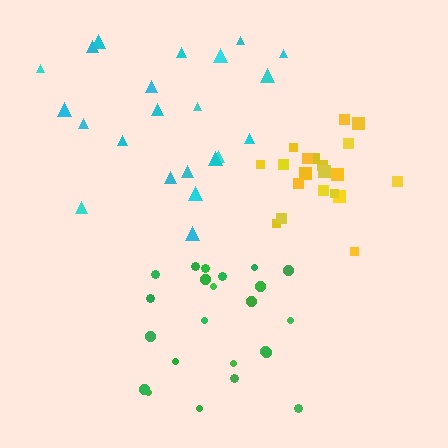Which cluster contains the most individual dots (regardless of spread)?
Green (23).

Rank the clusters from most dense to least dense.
yellow, green, cyan.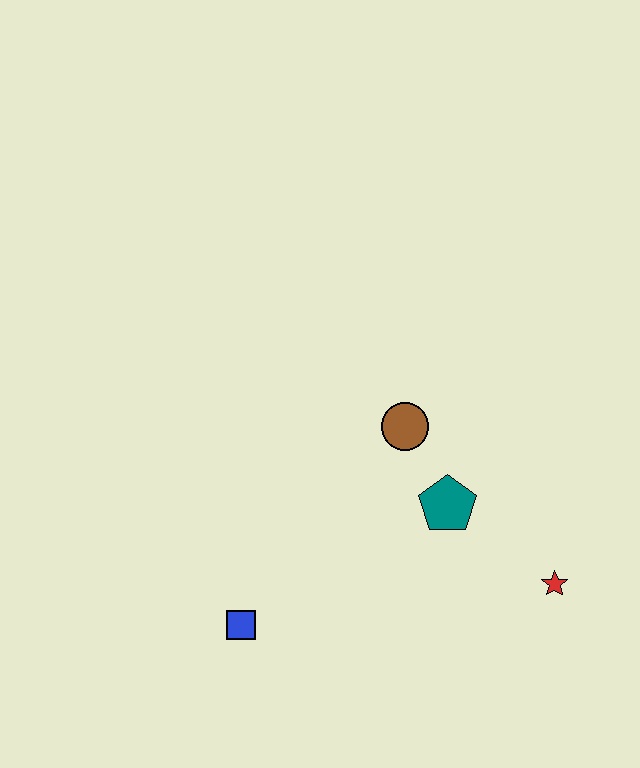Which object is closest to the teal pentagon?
The brown circle is closest to the teal pentagon.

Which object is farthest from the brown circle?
The blue square is farthest from the brown circle.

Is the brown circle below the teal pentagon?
No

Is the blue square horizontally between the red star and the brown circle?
No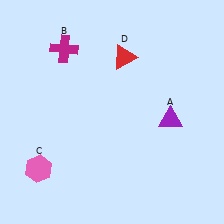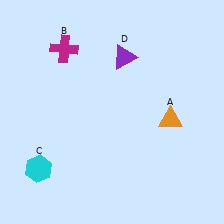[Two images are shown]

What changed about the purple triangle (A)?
In Image 1, A is purple. In Image 2, it changed to orange.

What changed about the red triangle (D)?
In Image 1, D is red. In Image 2, it changed to purple.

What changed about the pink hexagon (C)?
In Image 1, C is pink. In Image 2, it changed to cyan.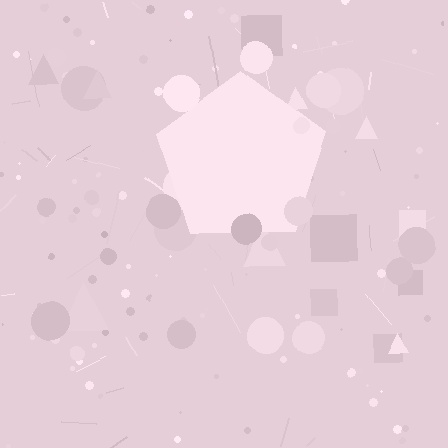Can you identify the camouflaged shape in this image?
The camouflaged shape is a pentagon.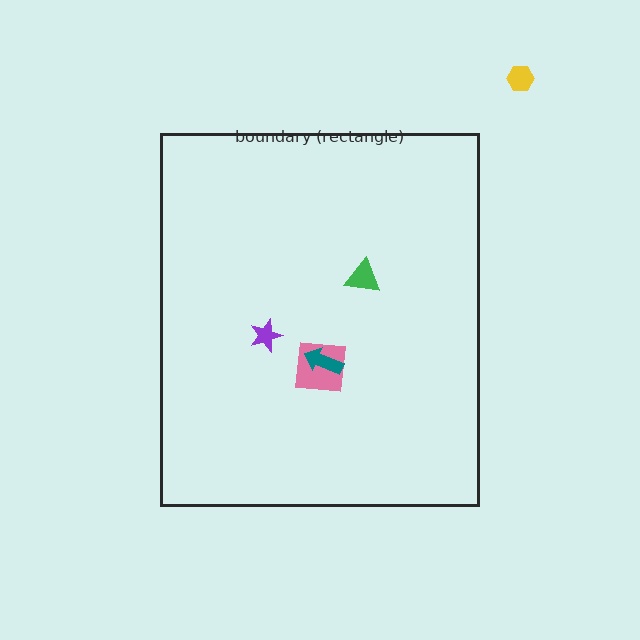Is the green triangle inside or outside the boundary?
Inside.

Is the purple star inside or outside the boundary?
Inside.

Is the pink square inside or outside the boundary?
Inside.